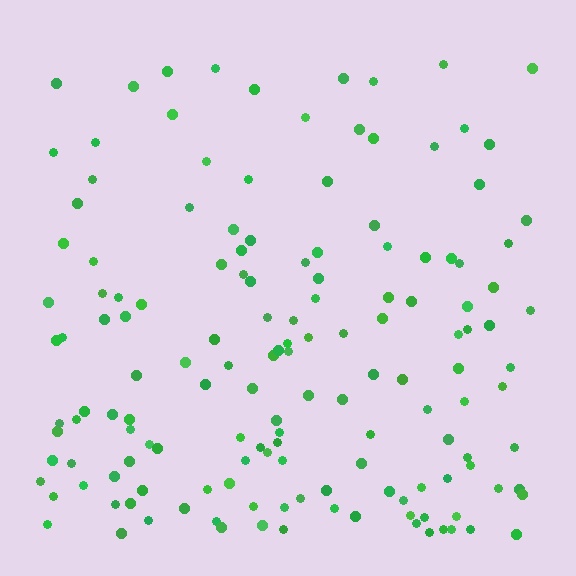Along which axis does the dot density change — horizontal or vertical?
Vertical.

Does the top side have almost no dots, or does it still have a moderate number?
Still a moderate number, just noticeably fewer than the bottom.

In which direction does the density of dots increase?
From top to bottom, with the bottom side densest.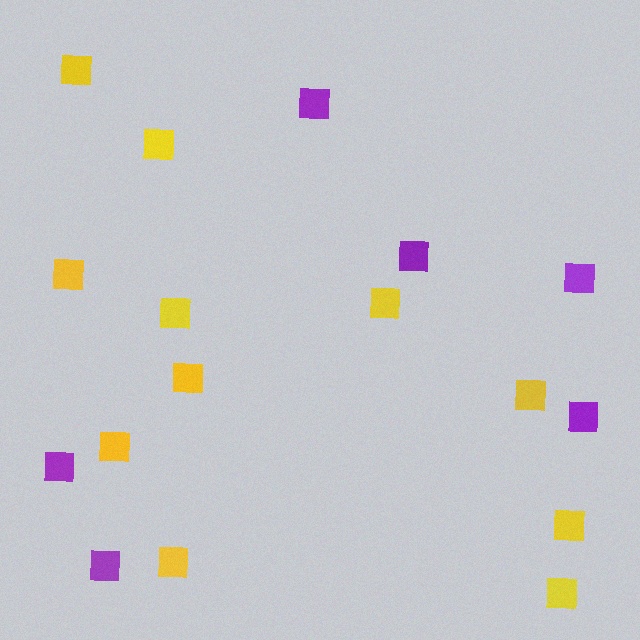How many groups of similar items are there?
There are 2 groups: one group of purple squares (6) and one group of yellow squares (11).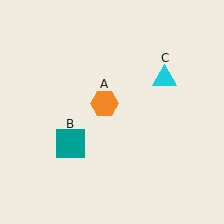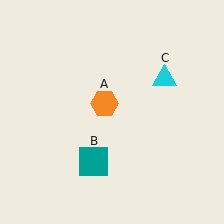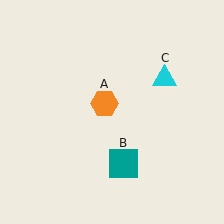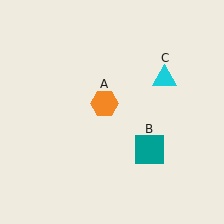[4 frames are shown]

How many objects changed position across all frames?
1 object changed position: teal square (object B).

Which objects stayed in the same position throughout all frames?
Orange hexagon (object A) and cyan triangle (object C) remained stationary.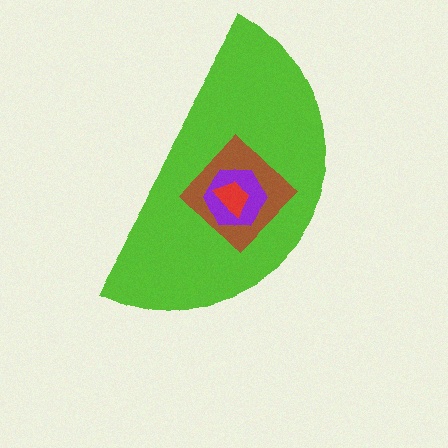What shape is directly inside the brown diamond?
The purple hexagon.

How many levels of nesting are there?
4.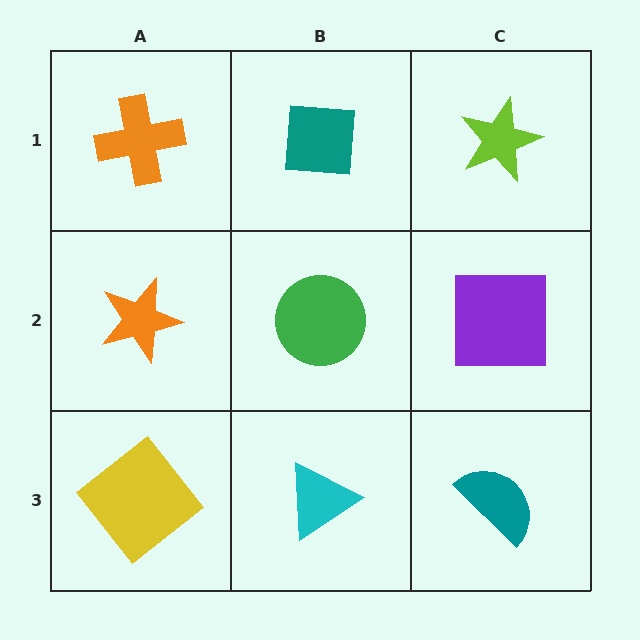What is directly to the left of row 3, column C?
A cyan triangle.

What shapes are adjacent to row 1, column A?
An orange star (row 2, column A), a teal square (row 1, column B).